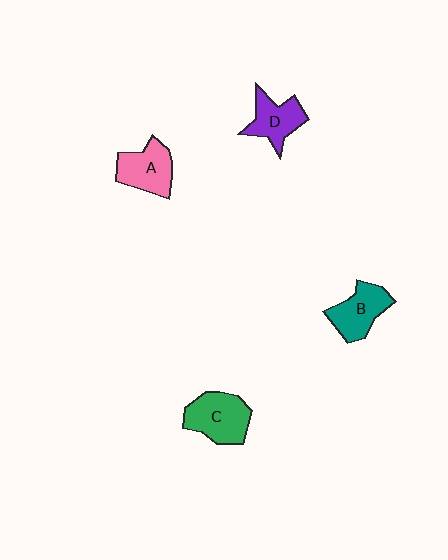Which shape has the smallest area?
Shape D (purple).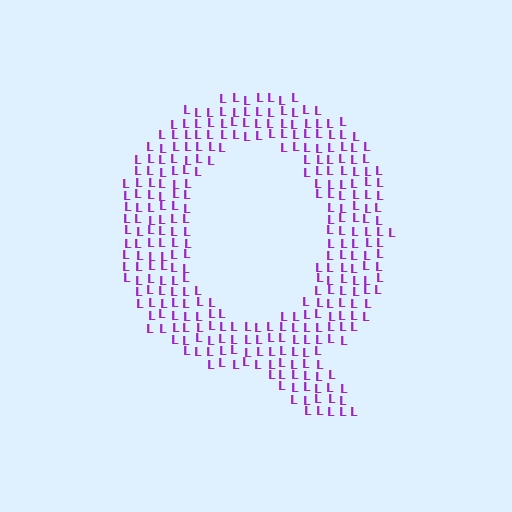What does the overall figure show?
The overall figure shows the letter Q.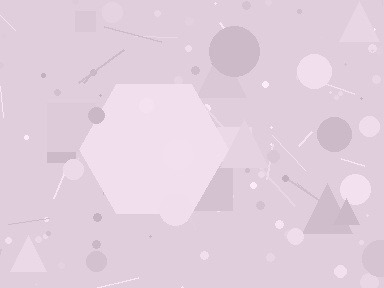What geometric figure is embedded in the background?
A hexagon is embedded in the background.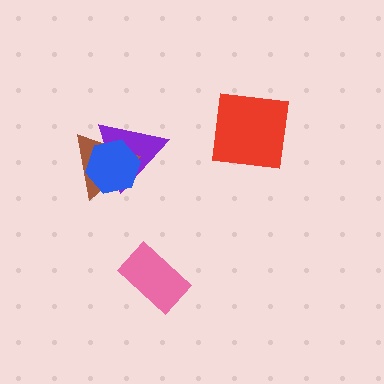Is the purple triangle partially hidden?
Yes, it is partially covered by another shape.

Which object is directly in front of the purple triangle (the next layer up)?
The brown triangle is directly in front of the purple triangle.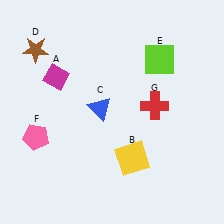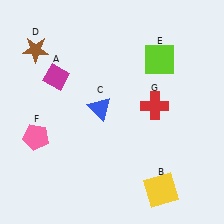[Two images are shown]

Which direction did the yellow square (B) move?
The yellow square (B) moved down.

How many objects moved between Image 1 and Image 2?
1 object moved between the two images.